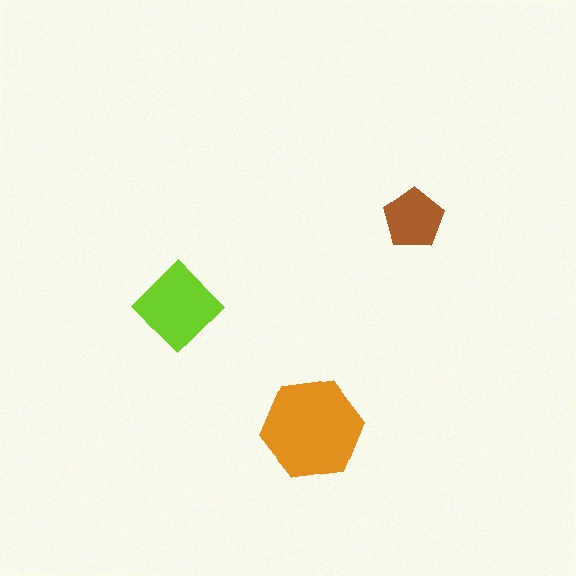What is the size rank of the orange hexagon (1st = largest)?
1st.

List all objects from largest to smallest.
The orange hexagon, the lime diamond, the brown pentagon.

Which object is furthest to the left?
The lime diamond is leftmost.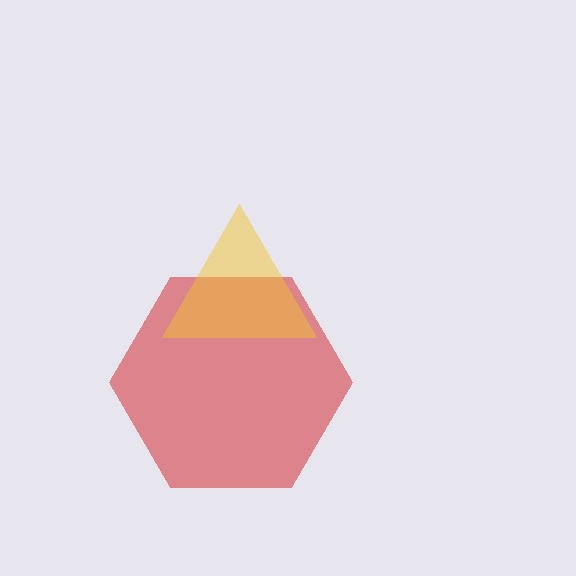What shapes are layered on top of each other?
The layered shapes are: a red hexagon, a yellow triangle.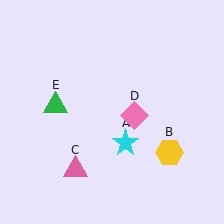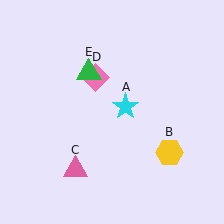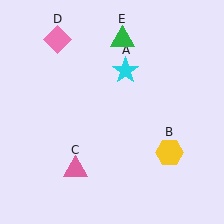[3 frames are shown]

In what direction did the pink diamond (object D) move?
The pink diamond (object D) moved up and to the left.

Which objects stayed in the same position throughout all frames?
Yellow hexagon (object B) and pink triangle (object C) remained stationary.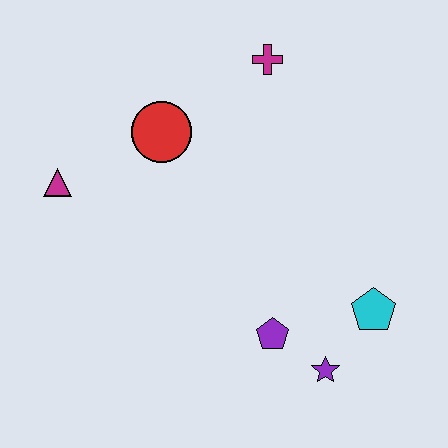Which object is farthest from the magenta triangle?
The cyan pentagon is farthest from the magenta triangle.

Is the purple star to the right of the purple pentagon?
Yes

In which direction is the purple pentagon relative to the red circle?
The purple pentagon is below the red circle.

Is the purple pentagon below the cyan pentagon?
Yes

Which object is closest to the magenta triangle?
The red circle is closest to the magenta triangle.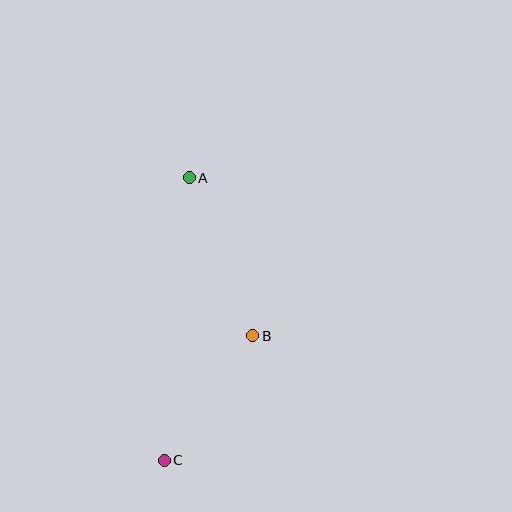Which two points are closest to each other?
Points B and C are closest to each other.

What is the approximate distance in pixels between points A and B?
The distance between A and B is approximately 170 pixels.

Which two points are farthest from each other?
Points A and C are farthest from each other.